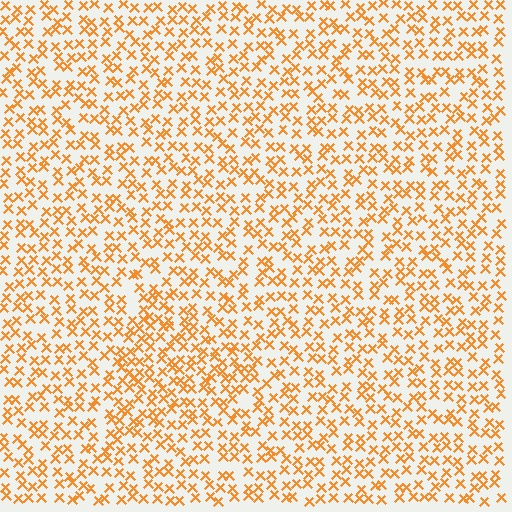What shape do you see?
I see a triangle.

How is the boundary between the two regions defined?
The boundary is defined by a change in element density (approximately 1.5x ratio). All elements are the same color, size, and shape.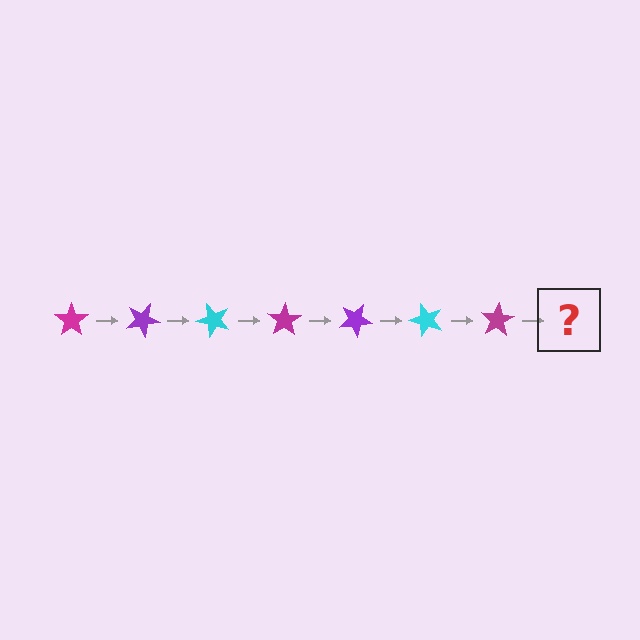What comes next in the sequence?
The next element should be a purple star, rotated 175 degrees from the start.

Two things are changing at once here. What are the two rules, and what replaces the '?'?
The two rules are that it rotates 25 degrees each step and the color cycles through magenta, purple, and cyan. The '?' should be a purple star, rotated 175 degrees from the start.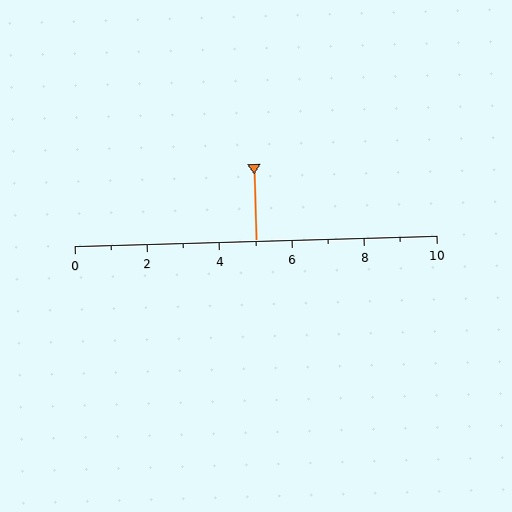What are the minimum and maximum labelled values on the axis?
The axis runs from 0 to 10.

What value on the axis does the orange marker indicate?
The marker indicates approximately 5.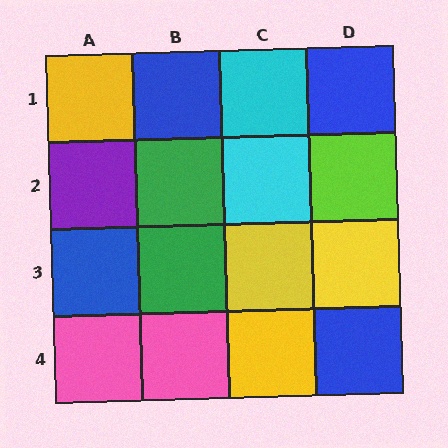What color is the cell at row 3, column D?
Yellow.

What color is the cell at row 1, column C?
Cyan.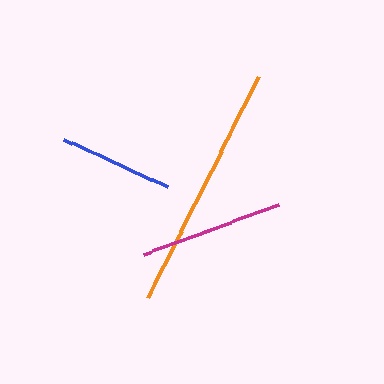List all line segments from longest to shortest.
From longest to shortest: orange, magenta, blue.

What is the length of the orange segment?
The orange segment is approximately 247 pixels long.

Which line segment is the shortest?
The blue line is the shortest at approximately 114 pixels.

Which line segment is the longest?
The orange line is the longest at approximately 247 pixels.